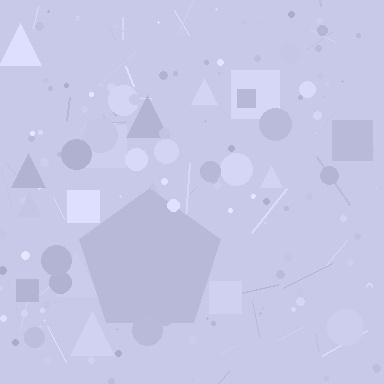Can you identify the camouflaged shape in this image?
The camouflaged shape is a pentagon.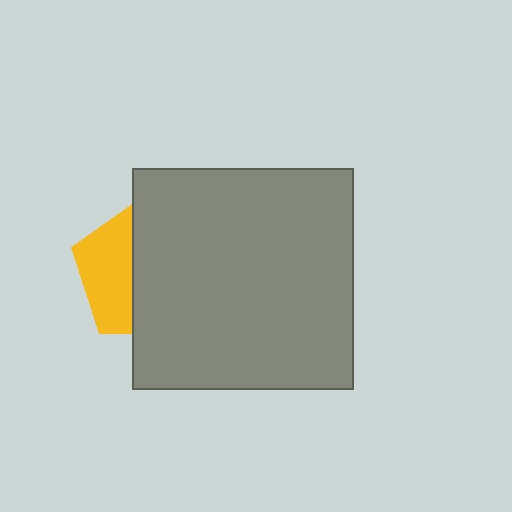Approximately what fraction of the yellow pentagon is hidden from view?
Roughly 62% of the yellow pentagon is hidden behind the gray square.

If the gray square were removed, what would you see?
You would see the complete yellow pentagon.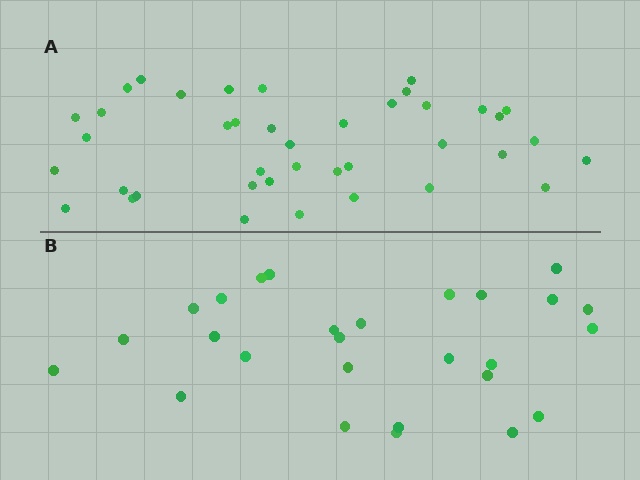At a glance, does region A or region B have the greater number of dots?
Region A (the top region) has more dots.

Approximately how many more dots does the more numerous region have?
Region A has approximately 15 more dots than region B.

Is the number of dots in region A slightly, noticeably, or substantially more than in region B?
Region A has substantially more. The ratio is roughly 1.5 to 1.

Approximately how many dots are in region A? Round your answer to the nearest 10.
About 40 dots.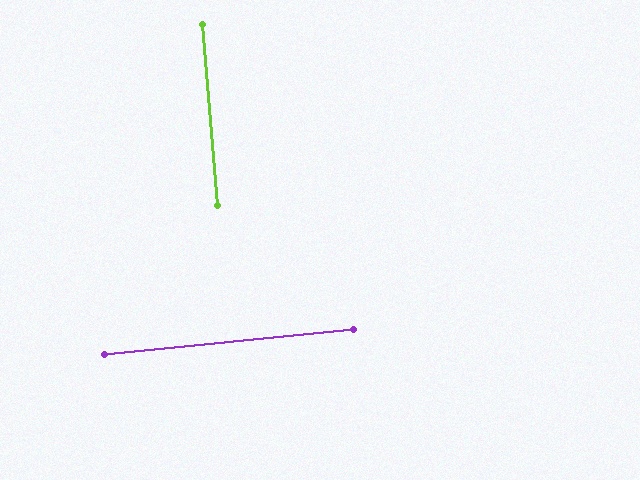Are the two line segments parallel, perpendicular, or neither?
Perpendicular — they meet at approximately 89°.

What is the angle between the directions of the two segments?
Approximately 89 degrees.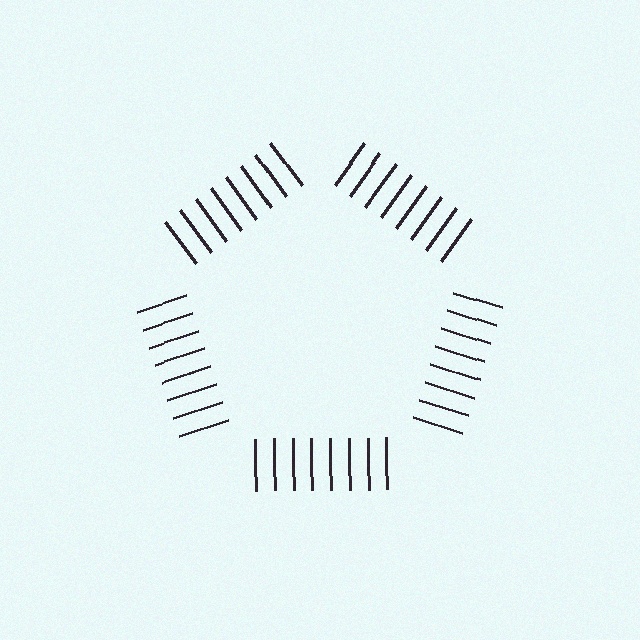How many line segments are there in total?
40 — 8 along each of the 5 edges.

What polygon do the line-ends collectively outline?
An illusory pentagon — the line segments terminate on its edges but no continuous stroke is drawn.